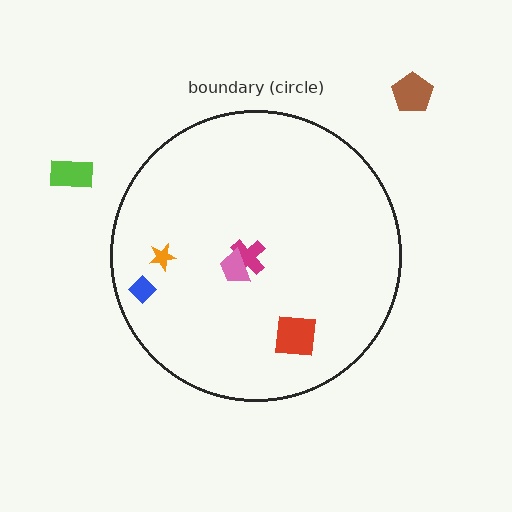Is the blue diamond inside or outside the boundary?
Inside.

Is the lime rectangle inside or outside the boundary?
Outside.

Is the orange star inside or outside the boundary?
Inside.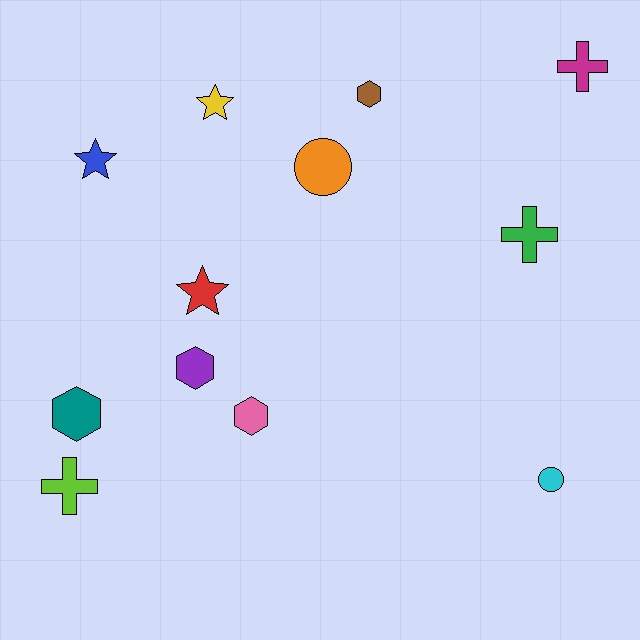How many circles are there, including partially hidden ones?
There are 2 circles.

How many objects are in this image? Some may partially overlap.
There are 12 objects.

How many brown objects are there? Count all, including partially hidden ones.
There is 1 brown object.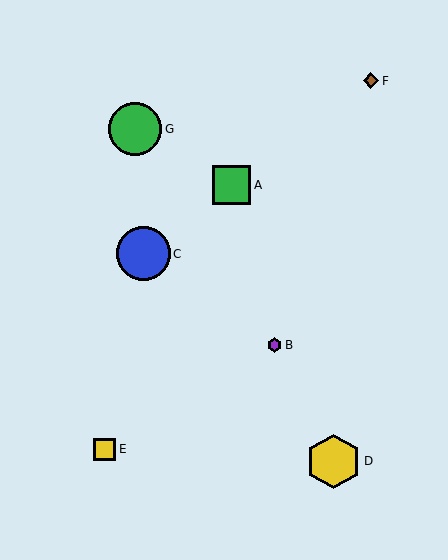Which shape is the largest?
The yellow hexagon (labeled D) is the largest.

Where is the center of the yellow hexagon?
The center of the yellow hexagon is at (333, 461).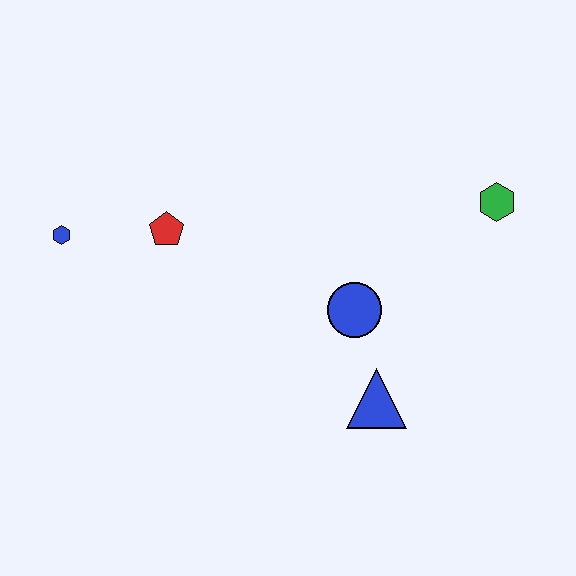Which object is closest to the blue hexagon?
The red pentagon is closest to the blue hexagon.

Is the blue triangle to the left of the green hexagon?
Yes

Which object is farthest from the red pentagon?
The green hexagon is farthest from the red pentagon.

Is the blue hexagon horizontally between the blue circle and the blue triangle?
No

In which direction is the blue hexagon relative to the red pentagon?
The blue hexagon is to the left of the red pentagon.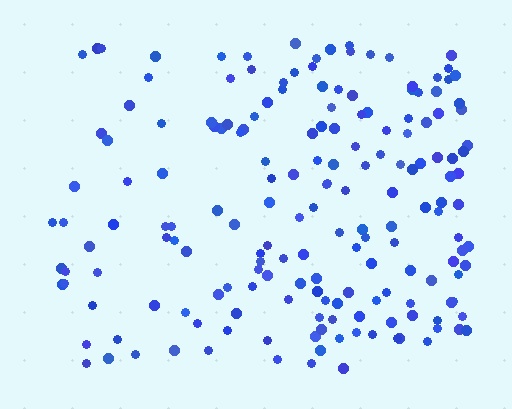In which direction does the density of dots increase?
From left to right, with the right side densest.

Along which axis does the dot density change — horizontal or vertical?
Horizontal.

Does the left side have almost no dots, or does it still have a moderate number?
Still a moderate number, just noticeably fewer than the right.